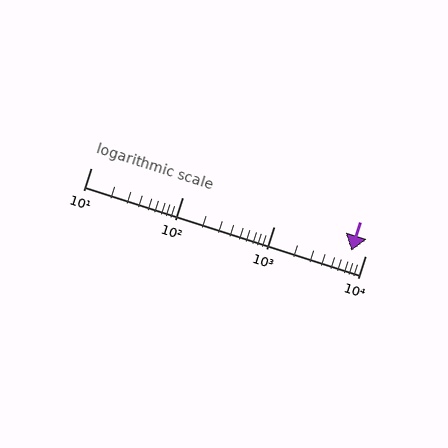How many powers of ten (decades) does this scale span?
The scale spans 3 decades, from 10 to 10000.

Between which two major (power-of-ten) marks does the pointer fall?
The pointer is between 1000 and 10000.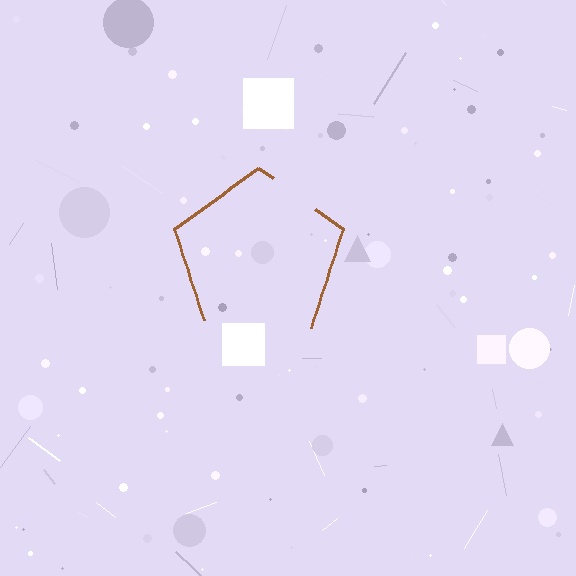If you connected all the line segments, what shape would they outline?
They would outline a pentagon.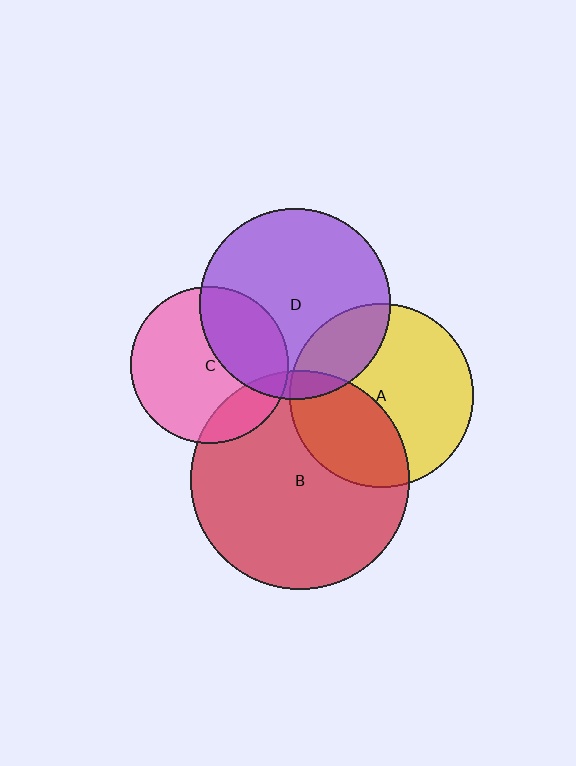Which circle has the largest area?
Circle B (red).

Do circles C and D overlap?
Yes.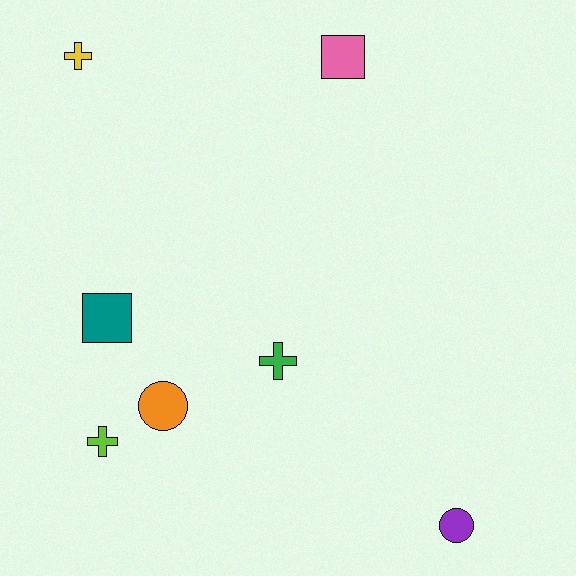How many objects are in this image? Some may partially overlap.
There are 7 objects.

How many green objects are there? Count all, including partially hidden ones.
There is 1 green object.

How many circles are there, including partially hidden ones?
There are 2 circles.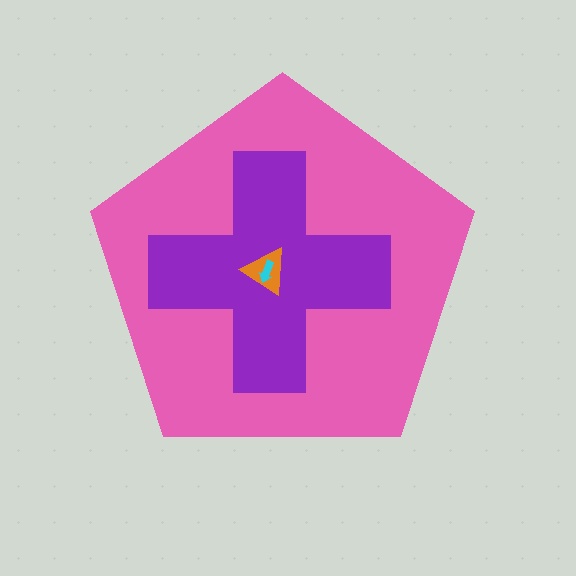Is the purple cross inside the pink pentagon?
Yes.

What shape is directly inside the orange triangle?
The cyan arrow.